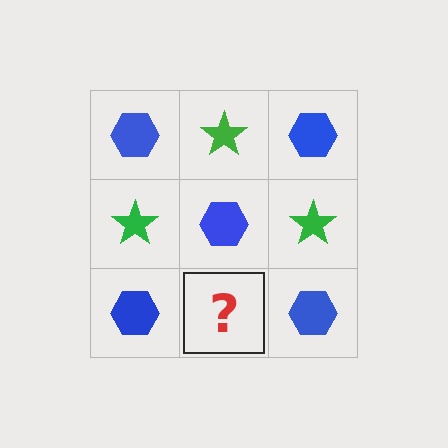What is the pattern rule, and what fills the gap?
The rule is that it alternates blue hexagon and green star in a checkerboard pattern. The gap should be filled with a green star.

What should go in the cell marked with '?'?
The missing cell should contain a green star.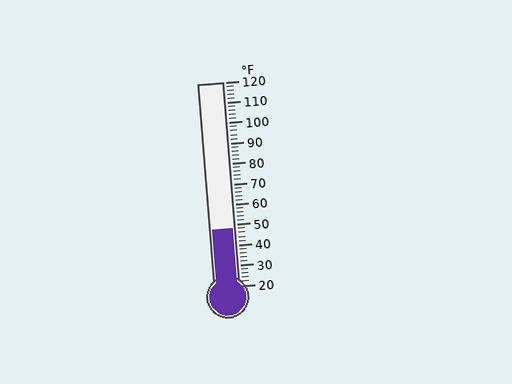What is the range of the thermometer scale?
The thermometer scale ranges from 20°F to 120°F.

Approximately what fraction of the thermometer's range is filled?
The thermometer is filled to approximately 30% of its range.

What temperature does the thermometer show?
The thermometer shows approximately 48°F.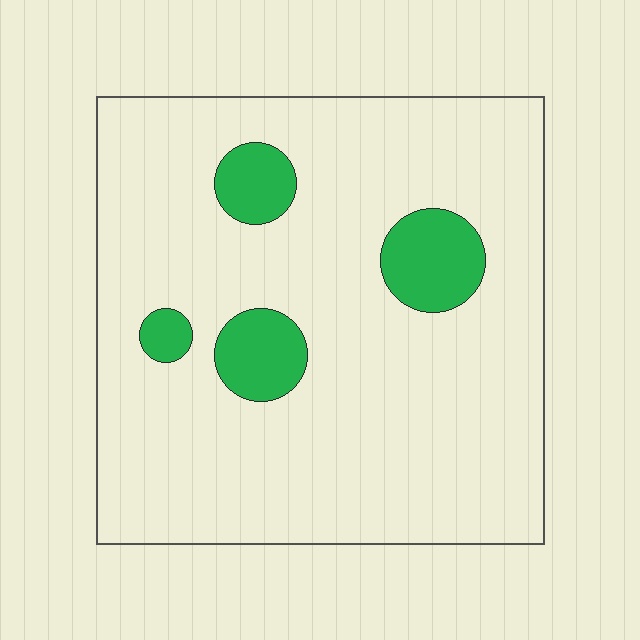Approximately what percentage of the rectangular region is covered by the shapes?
Approximately 10%.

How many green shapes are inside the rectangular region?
4.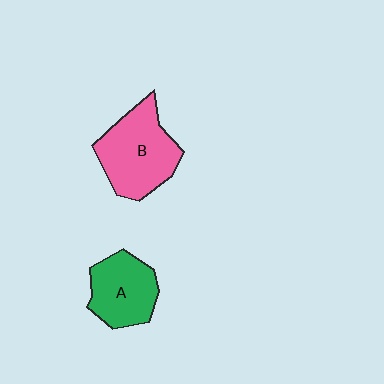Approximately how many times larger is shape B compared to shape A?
Approximately 1.3 times.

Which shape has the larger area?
Shape B (pink).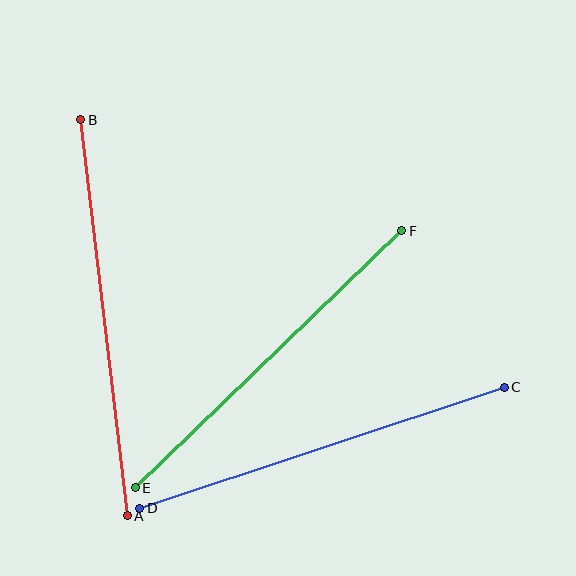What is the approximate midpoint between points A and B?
The midpoint is at approximately (104, 318) pixels.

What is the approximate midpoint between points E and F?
The midpoint is at approximately (269, 359) pixels.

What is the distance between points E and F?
The distance is approximately 371 pixels.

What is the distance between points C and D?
The distance is approximately 384 pixels.